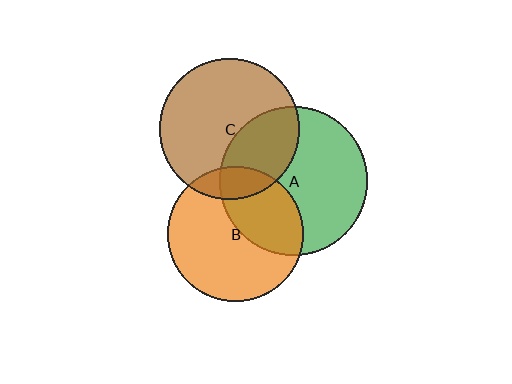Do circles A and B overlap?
Yes.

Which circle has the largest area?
Circle A (green).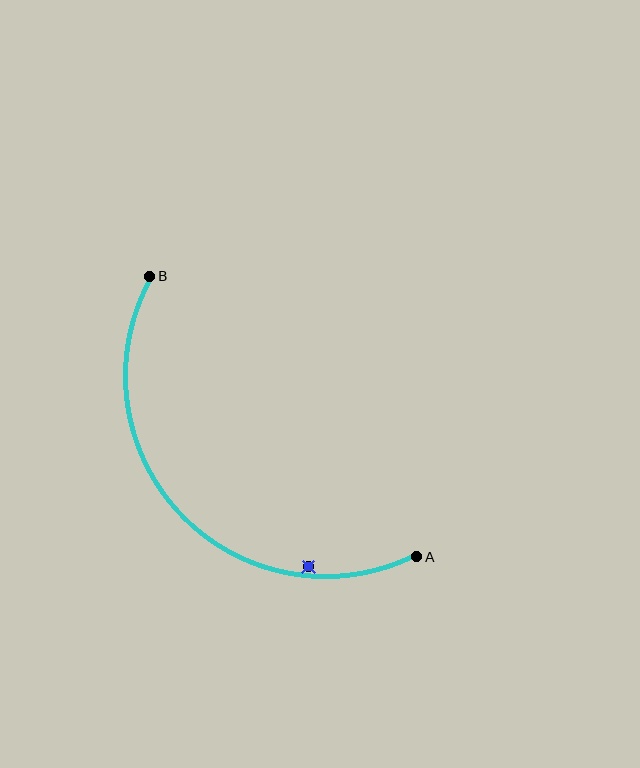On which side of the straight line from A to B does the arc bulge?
The arc bulges below and to the left of the straight line connecting A and B.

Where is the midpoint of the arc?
The arc midpoint is the point on the curve farthest from the straight line joining A and B. It sits below and to the left of that line.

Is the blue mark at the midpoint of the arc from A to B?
No — the blue mark does not lie on the arc at all. It sits slightly inside the curve.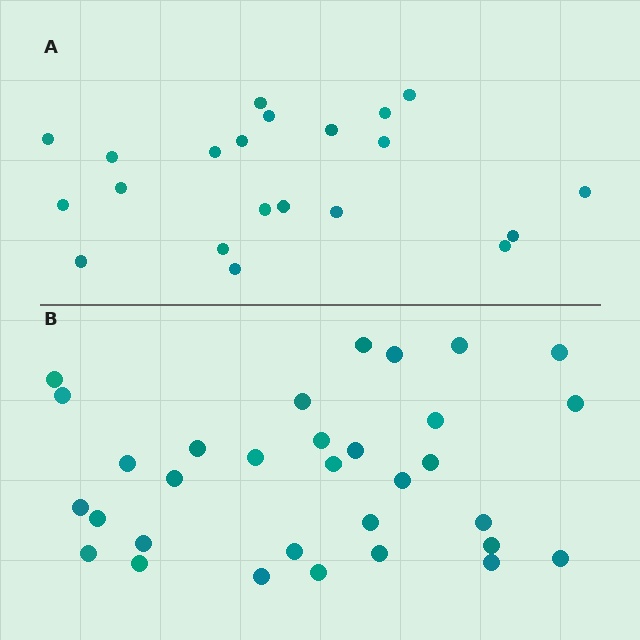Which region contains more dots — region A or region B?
Region B (the bottom region) has more dots.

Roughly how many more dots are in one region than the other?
Region B has roughly 12 or so more dots than region A.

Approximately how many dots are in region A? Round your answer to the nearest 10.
About 20 dots. (The exact count is 21, which rounds to 20.)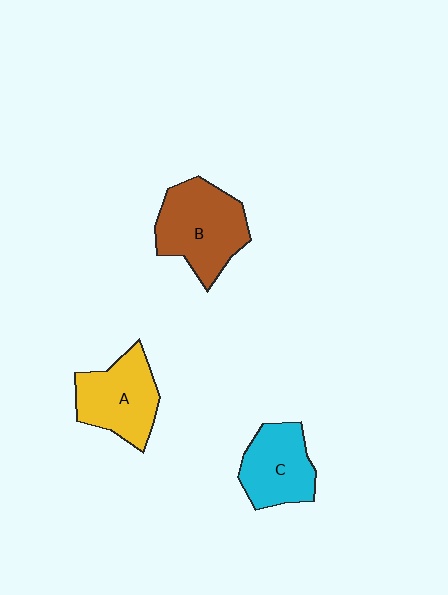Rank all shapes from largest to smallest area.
From largest to smallest: B (brown), A (yellow), C (cyan).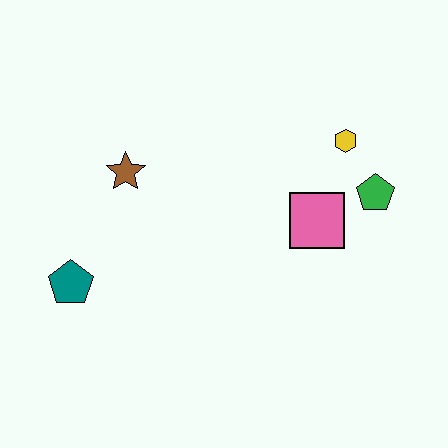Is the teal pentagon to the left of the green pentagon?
Yes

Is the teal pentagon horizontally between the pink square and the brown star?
No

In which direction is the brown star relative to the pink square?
The brown star is to the left of the pink square.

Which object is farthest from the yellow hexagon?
The teal pentagon is farthest from the yellow hexagon.